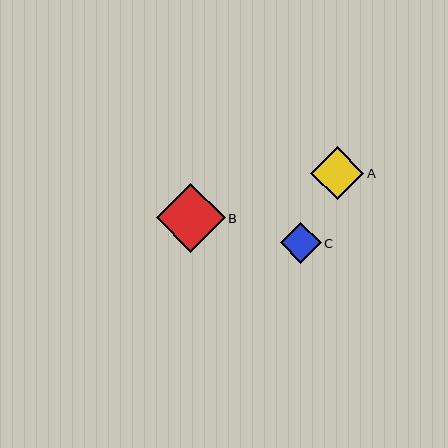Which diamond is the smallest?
Diamond C is the smallest with a size of approximately 41 pixels.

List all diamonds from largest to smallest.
From largest to smallest: B, A, C.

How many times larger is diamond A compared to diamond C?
Diamond A is approximately 1.3 times the size of diamond C.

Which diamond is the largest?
Diamond B is the largest with a size of approximately 69 pixels.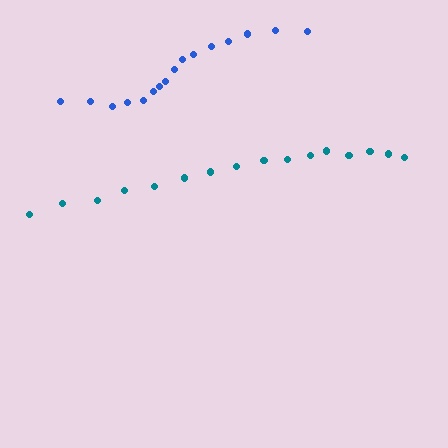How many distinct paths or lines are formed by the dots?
There are 2 distinct paths.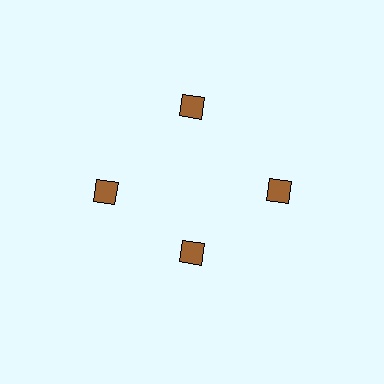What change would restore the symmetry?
The symmetry would be restored by moving it outward, back onto the ring so that all 4 diamonds sit at equal angles and equal distance from the center.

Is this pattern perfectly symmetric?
No. The 4 brown diamonds are arranged in a ring, but one element near the 6 o'clock position is pulled inward toward the center, breaking the 4-fold rotational symmetry.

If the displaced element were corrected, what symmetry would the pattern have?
It would have 4-fold rotational symmetry — the pattern would map onto itself every 90 degrees.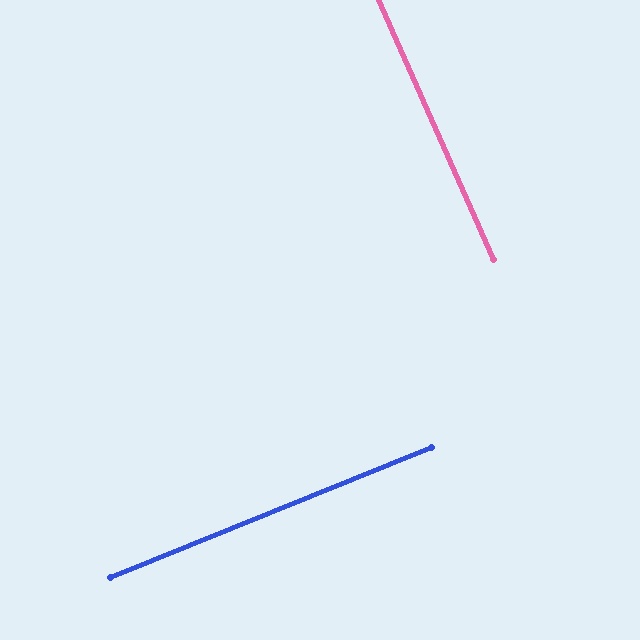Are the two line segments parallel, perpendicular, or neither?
Perpendicular — they meet at approximately 88°.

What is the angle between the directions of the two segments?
Approximately 88 degrees.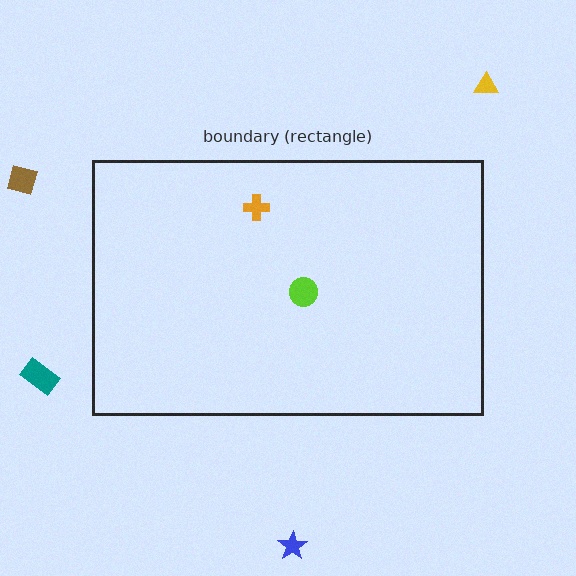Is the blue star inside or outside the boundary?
Outside.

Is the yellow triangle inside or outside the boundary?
Outside.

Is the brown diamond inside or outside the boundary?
Outside.